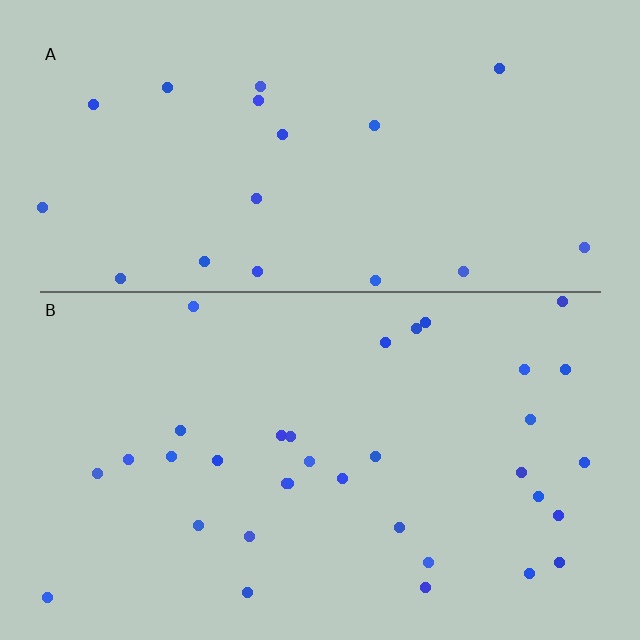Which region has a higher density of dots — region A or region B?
B (the bottom).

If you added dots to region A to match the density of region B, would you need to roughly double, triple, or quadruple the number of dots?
Approximately double.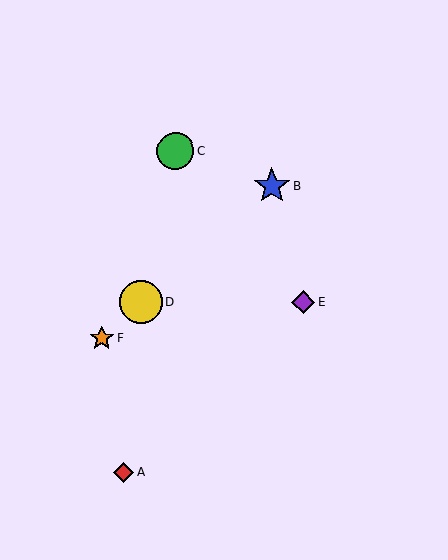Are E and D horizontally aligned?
Yes, both are at y≈303.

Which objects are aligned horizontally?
Objects D, E are aligned horizontally.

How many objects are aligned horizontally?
2 objects (D, E) are aligned horizontally.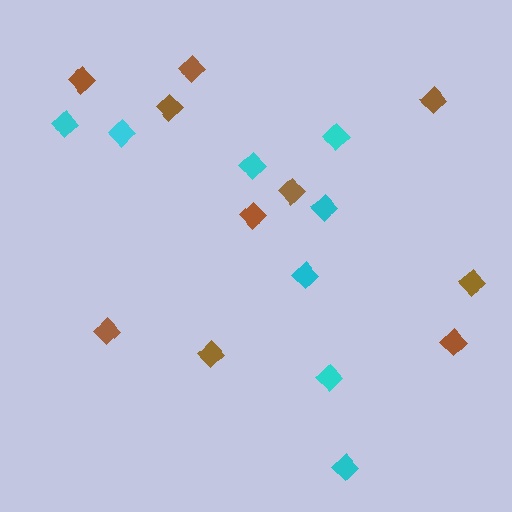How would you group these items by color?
There are 2 groups: one group of cyan diamonds (8) and one group of brown diamonds (10).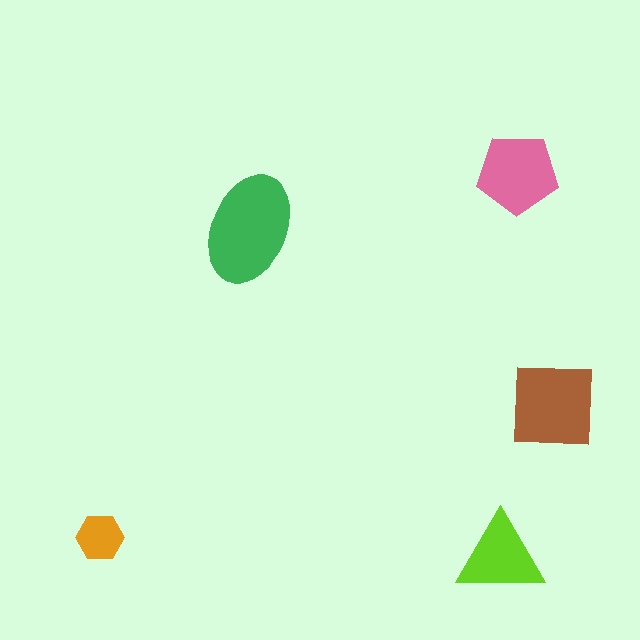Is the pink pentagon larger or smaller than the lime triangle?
Larger.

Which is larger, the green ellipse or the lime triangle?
The green ellipse.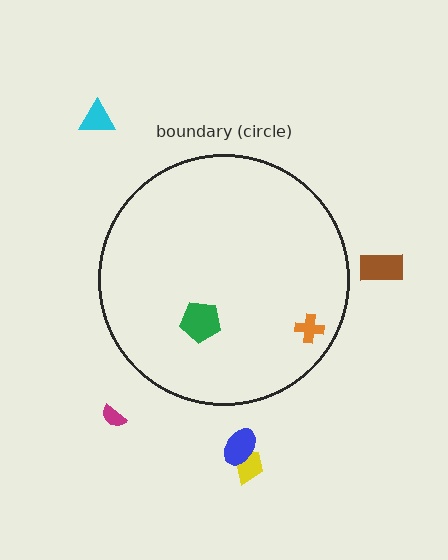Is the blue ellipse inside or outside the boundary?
Outside.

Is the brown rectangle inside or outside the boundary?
Outside.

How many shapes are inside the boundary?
2 inside, 5 outside.